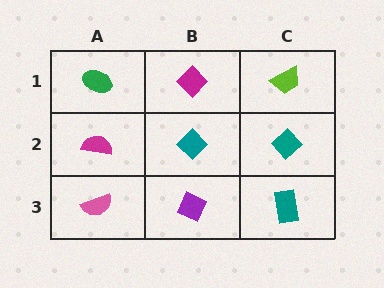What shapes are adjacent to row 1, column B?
A teal diamond (row 2, column B), a green ellipse (row 1, column A), a lime trapezoid (row 1, column C).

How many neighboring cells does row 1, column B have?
3.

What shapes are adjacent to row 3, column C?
A teal diamond (row 2, column C), a purple diamond (row 3, column B).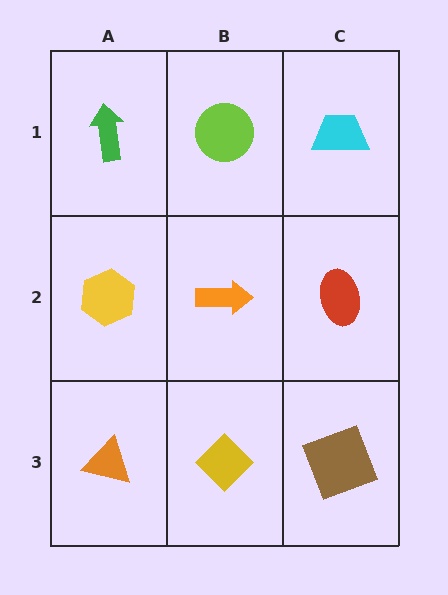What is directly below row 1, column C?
A red ellipse.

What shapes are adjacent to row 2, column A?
A green arrow (row 1, column A), an orange triangle (row 3, column A), an orange arrow (row 2, column B).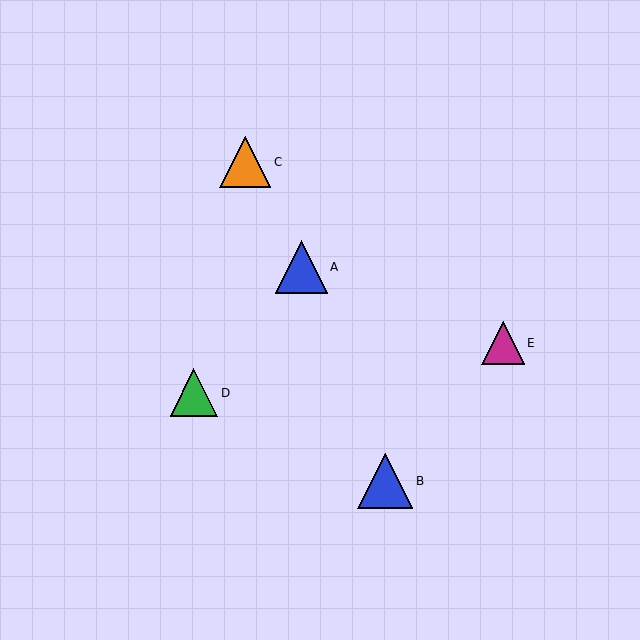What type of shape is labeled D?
Shape D is a green triangle.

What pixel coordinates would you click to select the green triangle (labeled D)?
Click at (194, 393) to select the green triangle D.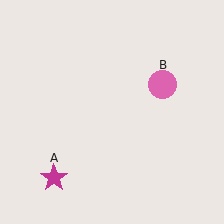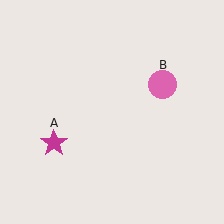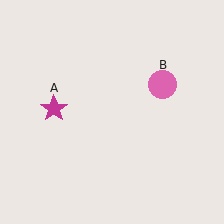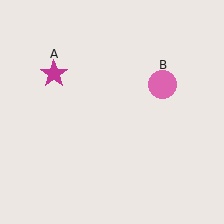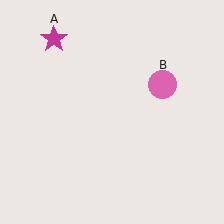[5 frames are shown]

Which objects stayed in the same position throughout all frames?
Pink circle (object B) remained stationary.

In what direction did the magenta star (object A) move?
The magenta star (object A) moved up.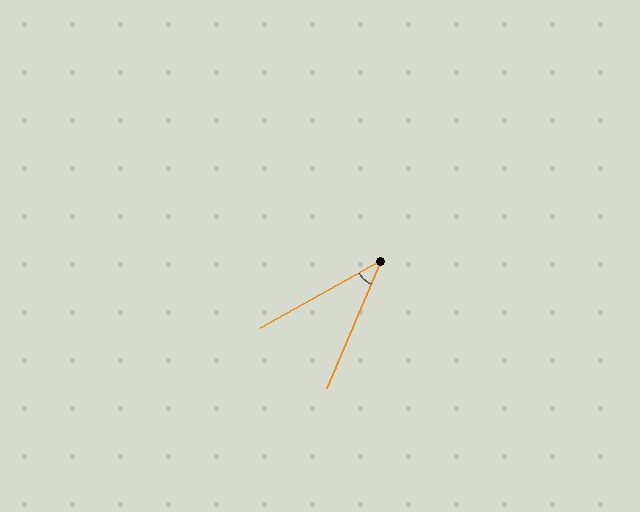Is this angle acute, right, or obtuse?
It is acute.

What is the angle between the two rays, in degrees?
Approximately 38 degrees.